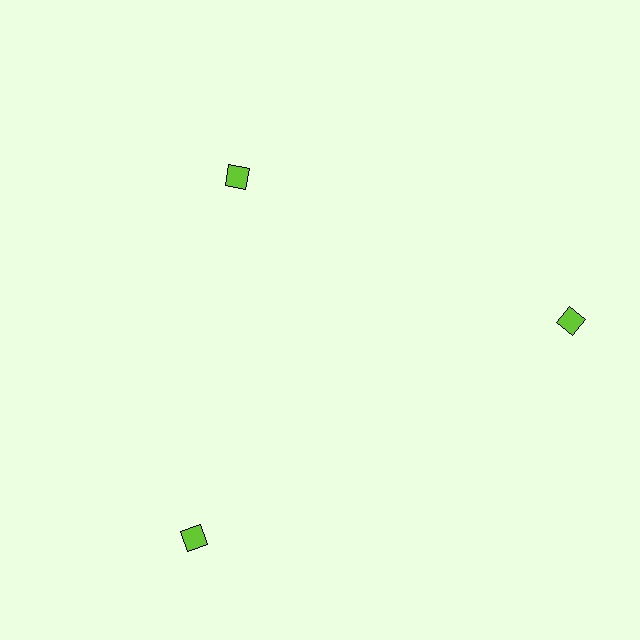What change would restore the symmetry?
The symmetry would be restored by moving it outward, back onto the ring so that all 3 diamonds sit at equal angles and equal distance from the center.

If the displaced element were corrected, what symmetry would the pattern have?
It would have 3-fold rotational symmetry — the pattern would map onto itself every 120 degrees.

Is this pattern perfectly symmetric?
No. The 3 lime diamonds are arranged in a ring, but one element near the 11 o'clock position is pulled inward toward the center, breaking the 3-fold rotational symmetry.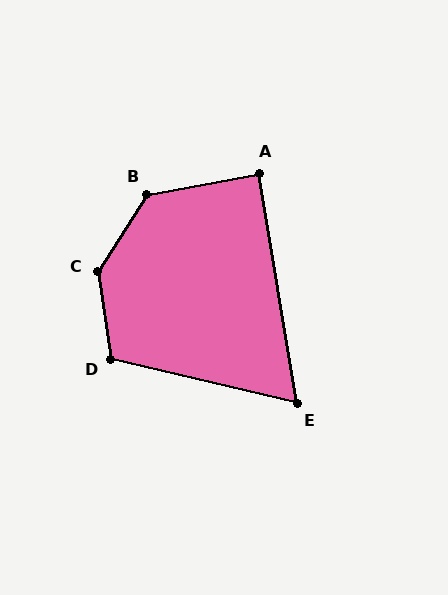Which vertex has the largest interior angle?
C, at approximately 139 degrees.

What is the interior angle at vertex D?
Approximately 112 degrees (obtuse).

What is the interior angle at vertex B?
Approximately 133 degrees (obtuse).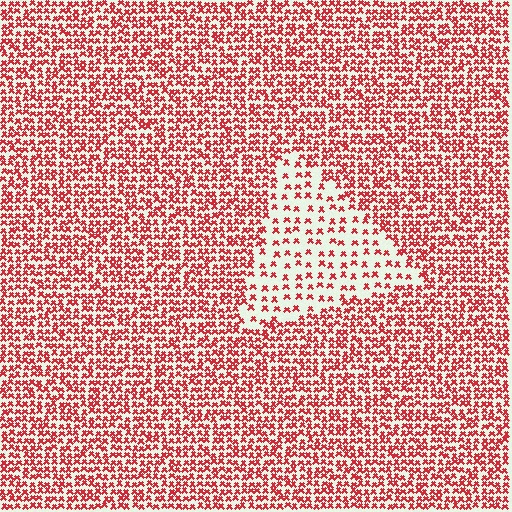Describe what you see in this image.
The image contains small red elements arranged at two different densities. A triangle-shaped region is visible where the elements are less densely packed than the surrounding area.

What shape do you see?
I see a triangle.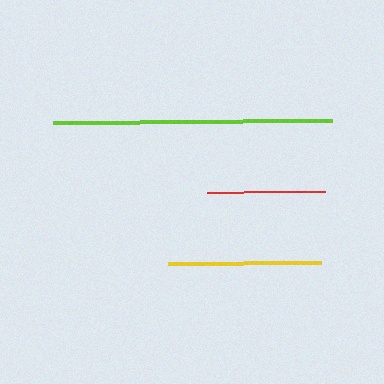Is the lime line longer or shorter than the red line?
The lime line is longer than the red line.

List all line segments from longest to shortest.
From longest to shortest: lime, yellow, red.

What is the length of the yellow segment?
The yellow segment is approximately 153 pixels long.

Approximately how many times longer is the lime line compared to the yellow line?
The lime line is approximately 1.8 times the length of the yellow line.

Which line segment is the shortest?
The red line is the shortest at approximately 118 pixels.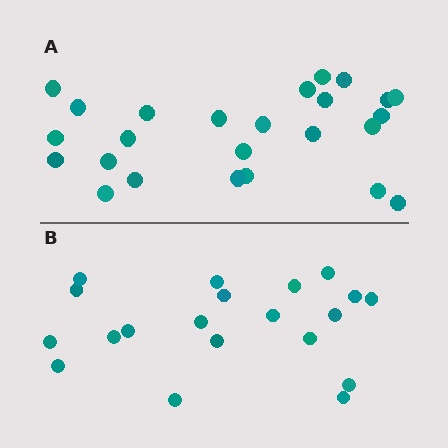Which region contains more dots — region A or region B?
Region A (the top region) has more dots.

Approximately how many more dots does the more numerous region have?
Region A has about 5 more dots than region B.